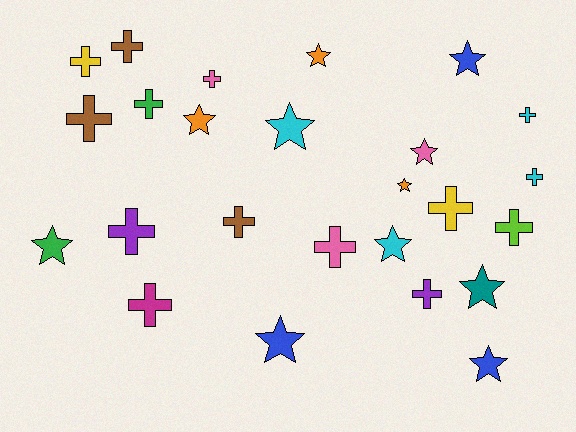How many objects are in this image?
There are 25 objects.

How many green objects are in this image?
There are 2 green objects.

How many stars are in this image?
There are 11 stars.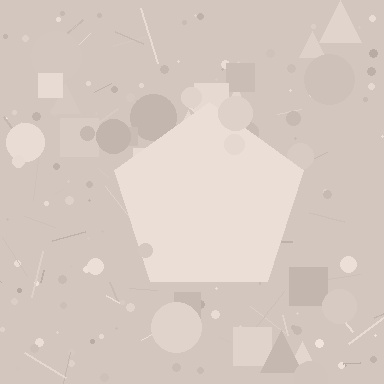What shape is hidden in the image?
A pentagon is hidden in the image.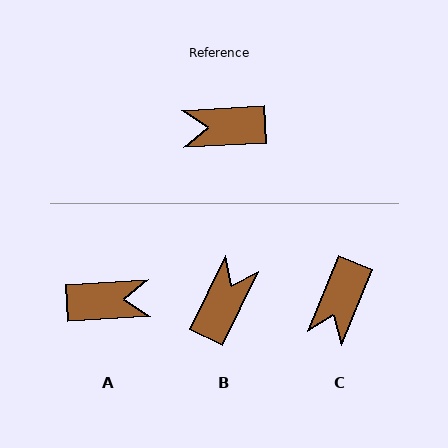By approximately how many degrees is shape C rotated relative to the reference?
Approximately 65 degrees counter-clockwise.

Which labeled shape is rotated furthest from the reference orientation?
A, about 179 degrees away.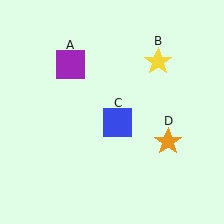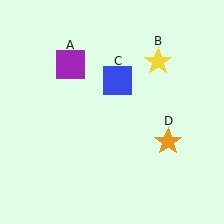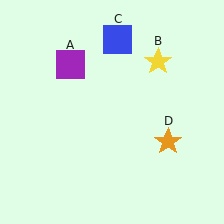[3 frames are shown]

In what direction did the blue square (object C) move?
The blue square (object C) moved up.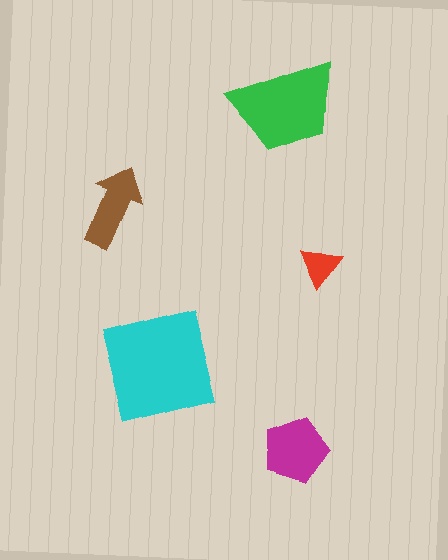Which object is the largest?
The cyan square.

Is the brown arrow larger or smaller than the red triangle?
Larger.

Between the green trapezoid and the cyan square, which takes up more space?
The cyan square.